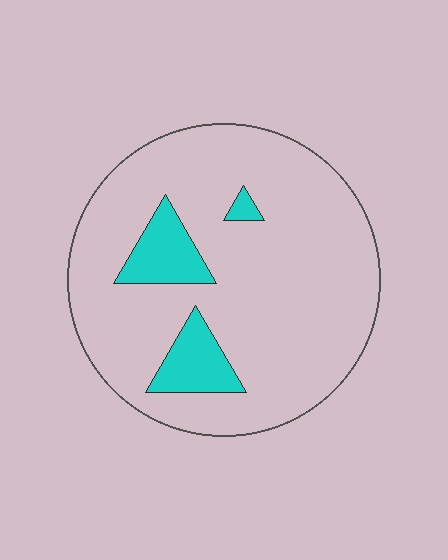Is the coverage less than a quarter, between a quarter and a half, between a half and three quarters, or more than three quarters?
Less than a quarter.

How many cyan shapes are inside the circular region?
3.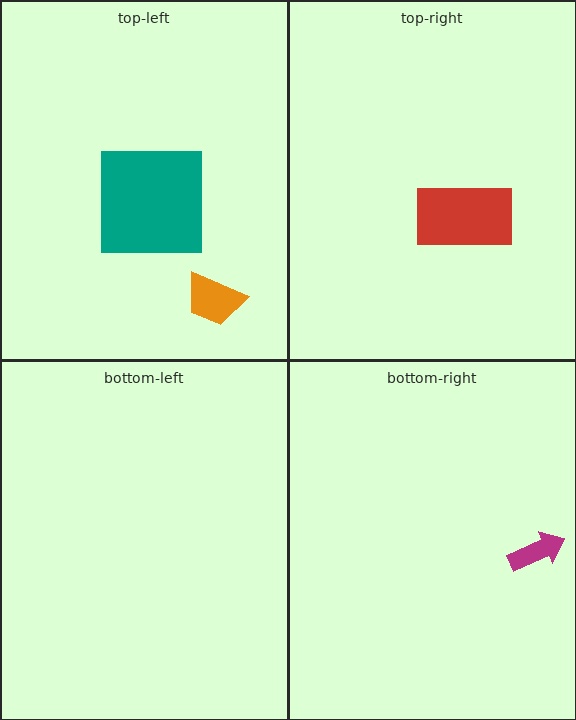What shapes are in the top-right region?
The red rectangle.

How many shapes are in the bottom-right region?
1.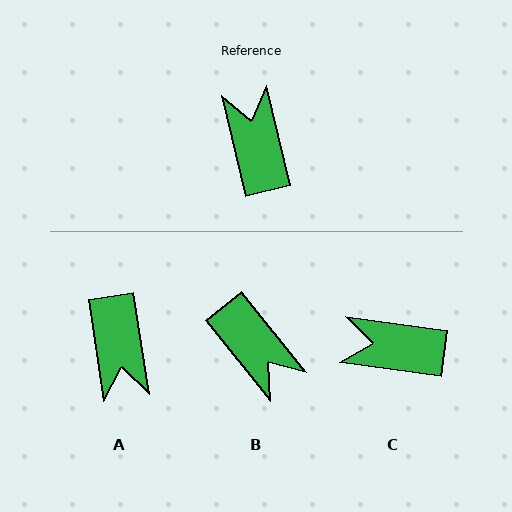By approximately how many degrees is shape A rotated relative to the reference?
Approximately 175 degrees counter-clockwise.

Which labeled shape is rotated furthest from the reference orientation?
A, about 175 degrees away.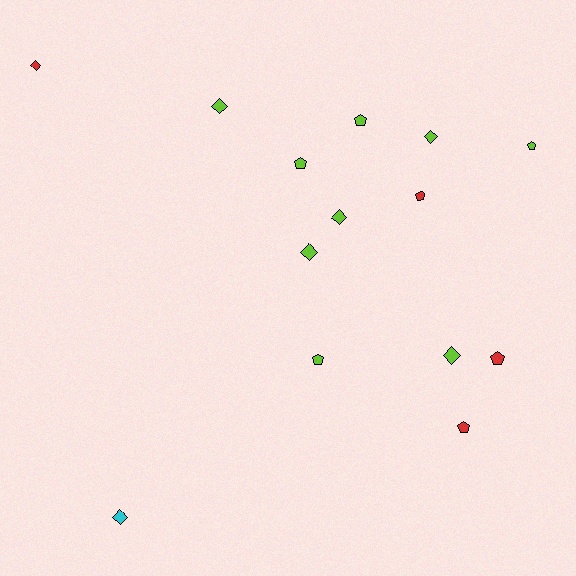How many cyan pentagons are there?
There are no cyan pentagons.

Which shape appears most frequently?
Diamond, with 7 objects.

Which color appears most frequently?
Lime, with 9 objects.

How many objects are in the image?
There are 14 objects.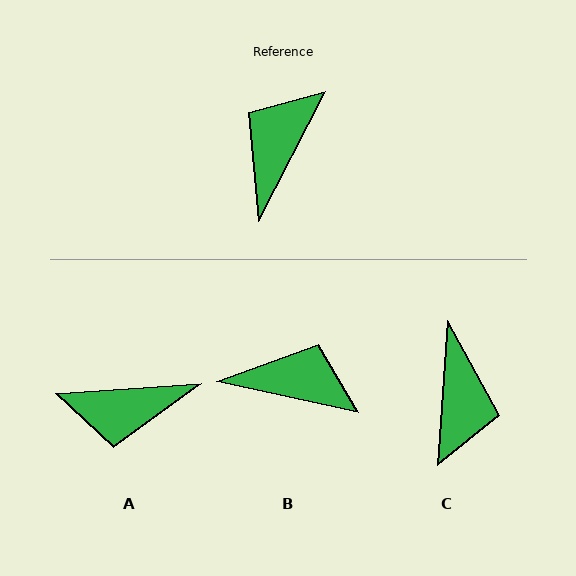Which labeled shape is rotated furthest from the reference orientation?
C, about 157 degrees away.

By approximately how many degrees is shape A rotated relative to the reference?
Approximately 121 degrees counter-clockwise.